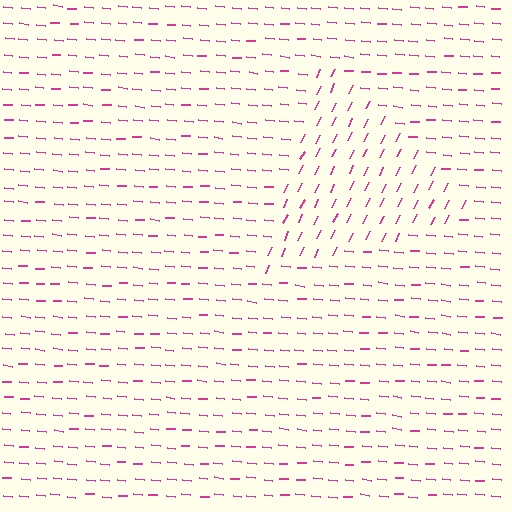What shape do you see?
I see a triangle.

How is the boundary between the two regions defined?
The boundary is defined purely by a change in line orientation (approximately 69 degrees difference). All lines are the same color and thickness.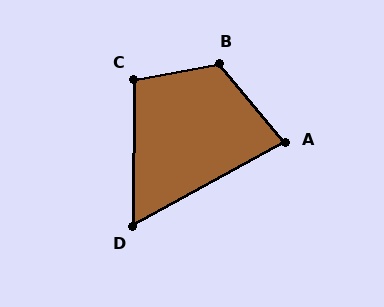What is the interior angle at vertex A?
Approximately 79 degrees (acute).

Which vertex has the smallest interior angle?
D, at approximately 61 degrees.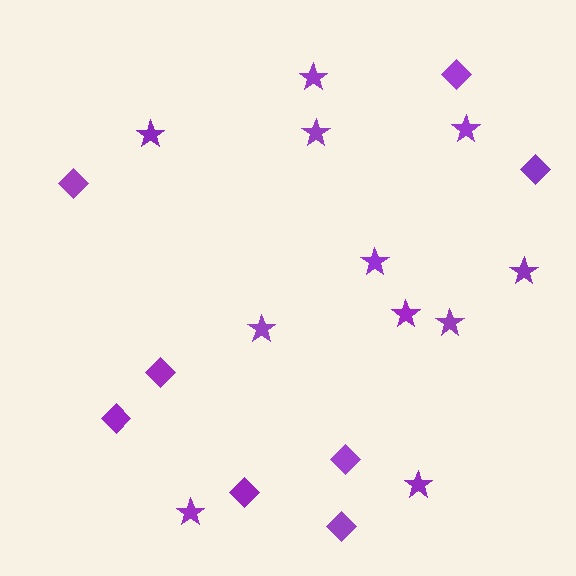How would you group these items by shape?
There are 2 groups: one group of diamonds (8) and one group of stars (11).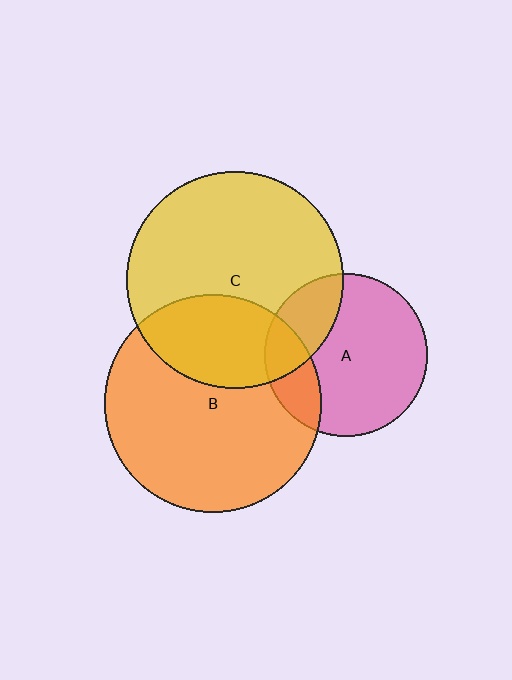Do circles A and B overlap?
Yes.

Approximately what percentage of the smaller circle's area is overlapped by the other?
Approximately 20%.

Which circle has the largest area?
Circle B (orange).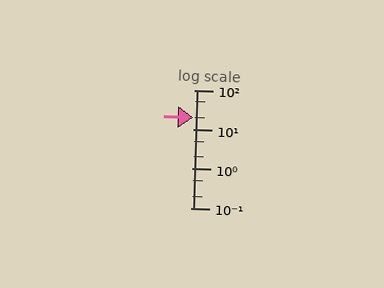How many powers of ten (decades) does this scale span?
The scale spans 3 decades, from 0.1 to 100.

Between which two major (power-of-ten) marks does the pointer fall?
The pointer is between 10 and 100.